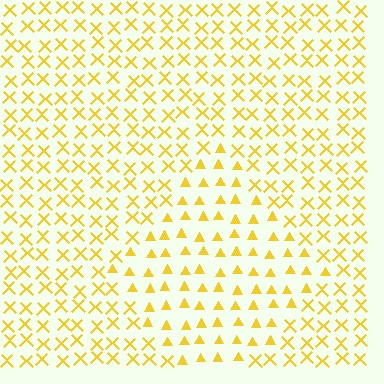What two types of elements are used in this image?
The image uses triangles inside the diamond region and X marks outside it.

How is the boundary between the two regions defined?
The boundary is defined by a change in element shape: triangles inside vs. X marks outside. All elements share the same color and spacing.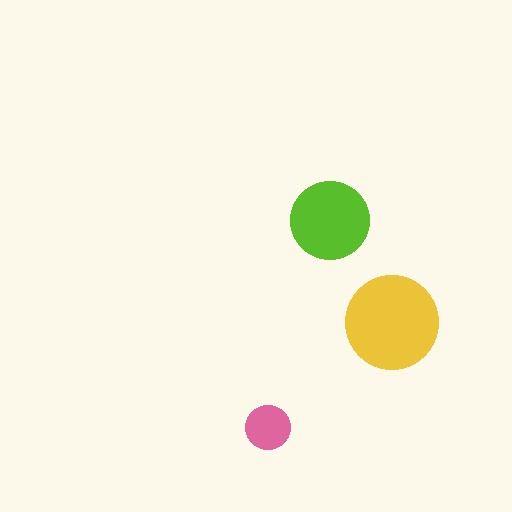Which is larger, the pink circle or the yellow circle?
The yellow one.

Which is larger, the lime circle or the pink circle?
The lime one.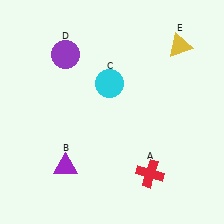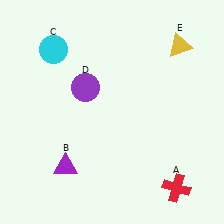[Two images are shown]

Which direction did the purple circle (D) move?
The purple circle (D) moved down.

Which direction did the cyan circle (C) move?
The cyan circle (C) moved left.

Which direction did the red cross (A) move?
The red cross (A) moved right.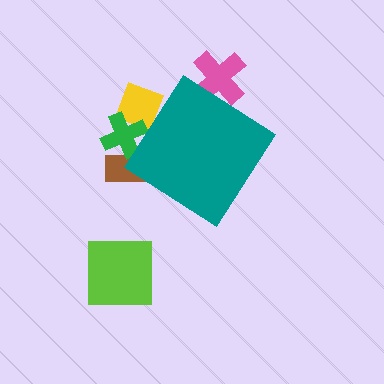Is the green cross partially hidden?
Yes, the green cross is partially hidden behind the teal diamond.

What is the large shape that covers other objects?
A teal diamond.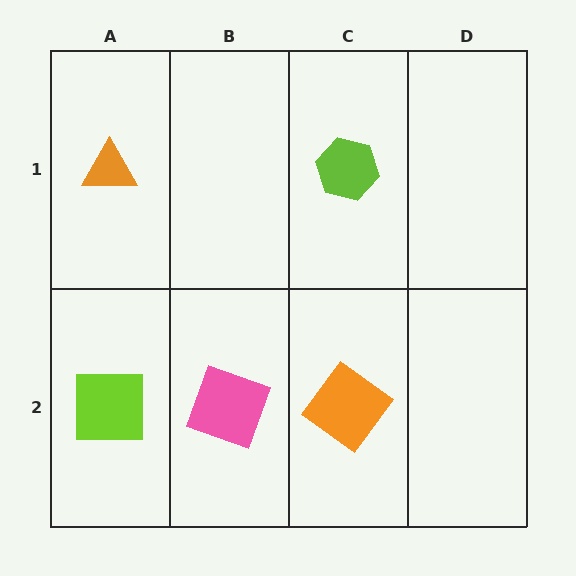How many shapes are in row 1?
2 shapes.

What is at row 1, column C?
A lime hexagon.